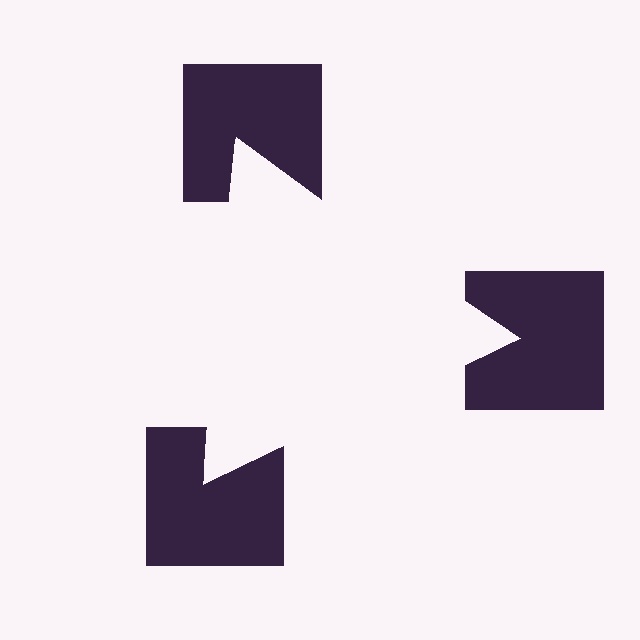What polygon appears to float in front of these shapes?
An illusory triangle — its edges are inferred from the aligned wedge cuts in the notched squares, not physically drawn.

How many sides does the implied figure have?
3 sides.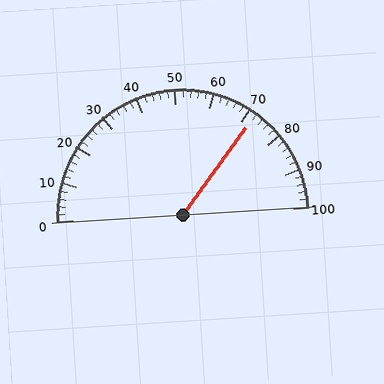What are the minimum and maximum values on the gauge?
The gauge ranges from 0 to 100.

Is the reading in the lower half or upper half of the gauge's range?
The reading is in the upper half of the range (0 to 100).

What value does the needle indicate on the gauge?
The needle indicates approximately 72.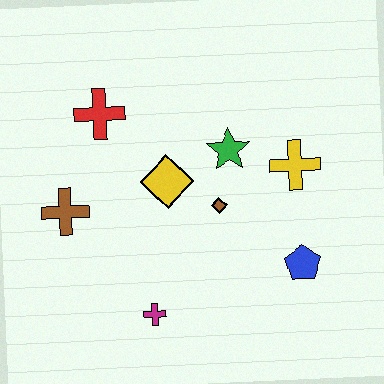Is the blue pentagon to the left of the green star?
No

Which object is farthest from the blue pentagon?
The red cross is farthest from the blue pentagon.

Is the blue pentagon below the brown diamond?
Yes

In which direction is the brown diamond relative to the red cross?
The brown diamond is to the right of the red cross.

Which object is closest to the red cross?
The yellow diamond is closest to the red cross.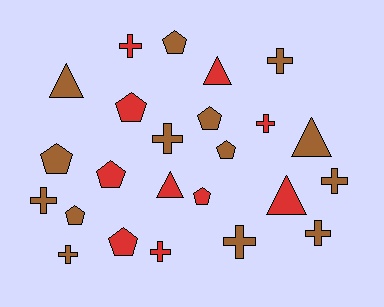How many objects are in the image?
There are 24 objects.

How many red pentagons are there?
There are 4 red pentagons.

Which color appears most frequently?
Brown, with 14 objects.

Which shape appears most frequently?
Cross, with 10 objects.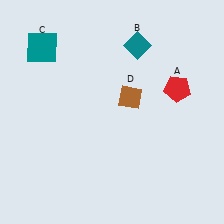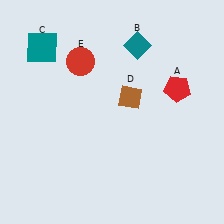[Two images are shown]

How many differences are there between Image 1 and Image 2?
There is 1 difference between the two images.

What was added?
A red circle (E) was added in Image 2.